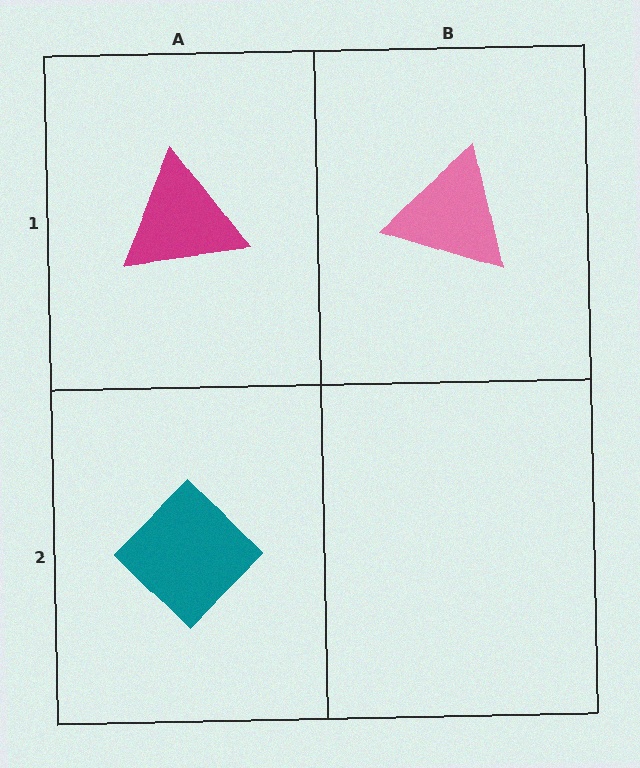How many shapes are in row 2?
1 shape.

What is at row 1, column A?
A magenta triangle.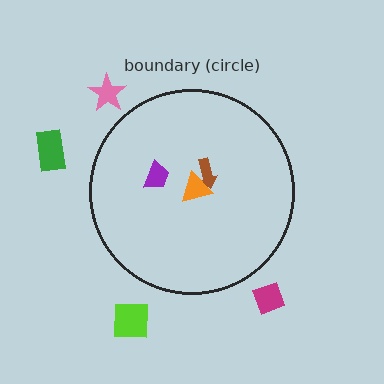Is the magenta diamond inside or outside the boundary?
Outside.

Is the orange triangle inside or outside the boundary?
Inside.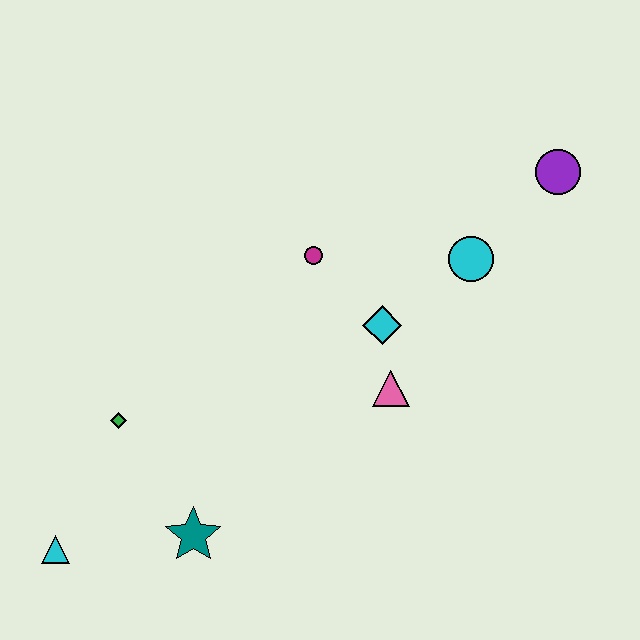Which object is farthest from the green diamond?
The purple circle is farthest from the green diamond.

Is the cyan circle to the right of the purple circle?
No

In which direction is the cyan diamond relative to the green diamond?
The cyan diamond is to the right of the green diamond.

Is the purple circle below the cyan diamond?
No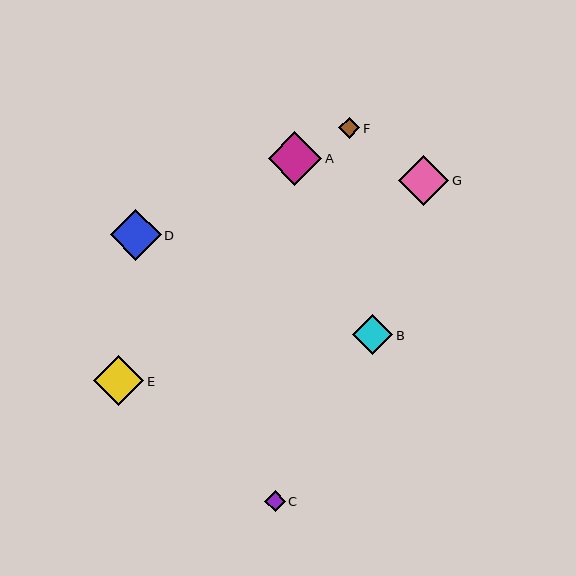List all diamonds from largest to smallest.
From largest to smallest: A, D, G, E, B, F, C.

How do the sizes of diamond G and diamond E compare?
Diamond G and diamond E are approximately the same size.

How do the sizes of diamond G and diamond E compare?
Diamond G and diamond E are approximately the same size.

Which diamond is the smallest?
Diamond C is the smallest with a size of approximately 21 pixels.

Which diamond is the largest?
Diamond A is the largest with a size of approximately 54 pixels.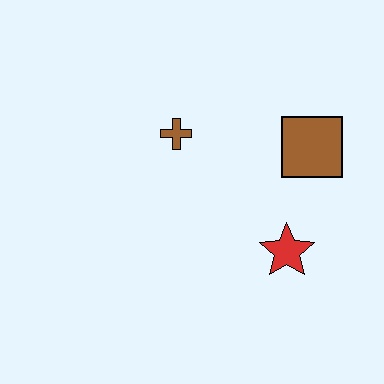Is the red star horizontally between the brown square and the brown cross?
Yes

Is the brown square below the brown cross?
Yes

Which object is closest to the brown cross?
The brown square is closest to the brown cross.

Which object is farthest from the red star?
The brown cross is farthest from the red star.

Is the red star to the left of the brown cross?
No